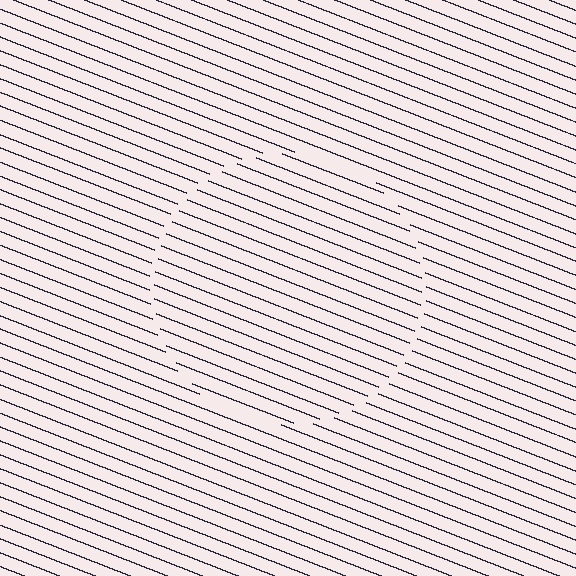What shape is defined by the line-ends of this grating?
An illusory circle. The interior of the shape contains the same grating, shifted by half a period — the contour is defined by the phase discontinuity where line-ends from the inner and outer gratings abut.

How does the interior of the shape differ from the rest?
The interior of the shape contains the same grating, shifted by half a period — the contour is defined by the phase discontinuity where line-ends from the inner and outer gratings abut.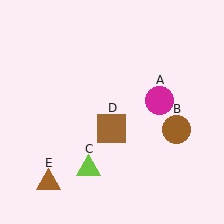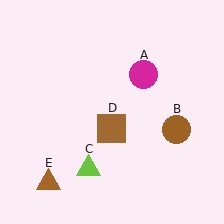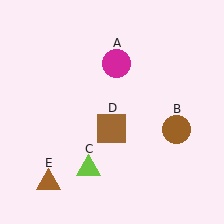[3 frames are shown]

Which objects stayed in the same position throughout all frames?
Brown circle (object B) and lime triangle (object C) and brown square (object D) and brown triangle (object E) remained stationary.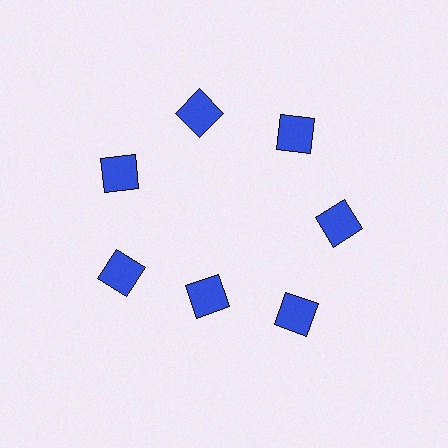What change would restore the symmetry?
The symmetry would be restored by moving it outward, back onto the ring so that all 7 squares sit at equal angles and equal distance from the center.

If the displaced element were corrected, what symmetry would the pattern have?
It would have 7-fold rotational symmetry — the pattern would map onto itself every 51 degrees.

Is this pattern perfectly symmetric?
No. The 7 blue squares are arranged in a ring, but one element near the 6 o'clock position is pulled inward toward the center, breaking the 7-fold rotational symmetry.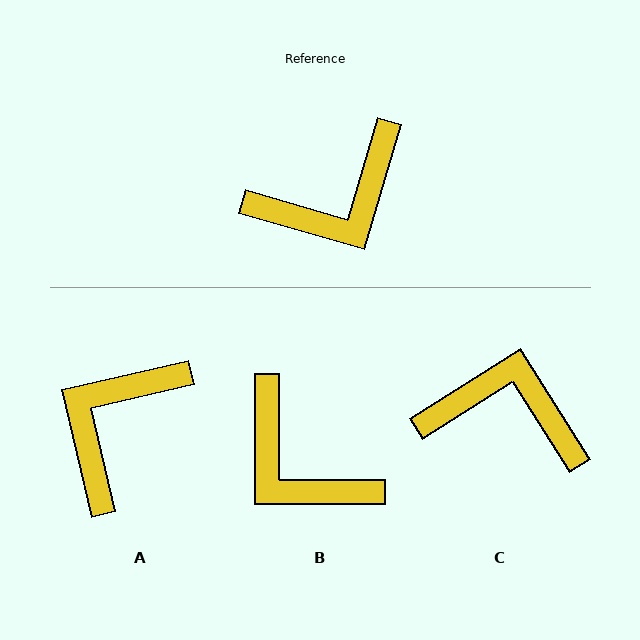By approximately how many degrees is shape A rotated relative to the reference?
Approximately 151 degrees clockwise.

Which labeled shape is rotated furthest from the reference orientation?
A, about 151 degrees away.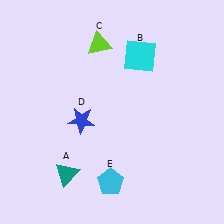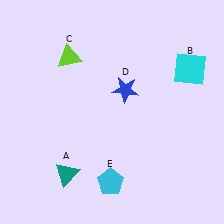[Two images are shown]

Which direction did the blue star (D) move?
The blue star (D) moved right.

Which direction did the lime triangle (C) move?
The lime triangle (C) moved left.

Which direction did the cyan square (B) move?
The cyan square (B) moved right.